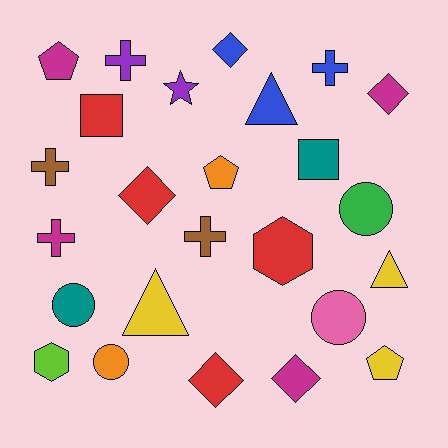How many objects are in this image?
There are 25 objects.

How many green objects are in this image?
There is 1 green object.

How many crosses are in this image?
There are 5 crosses.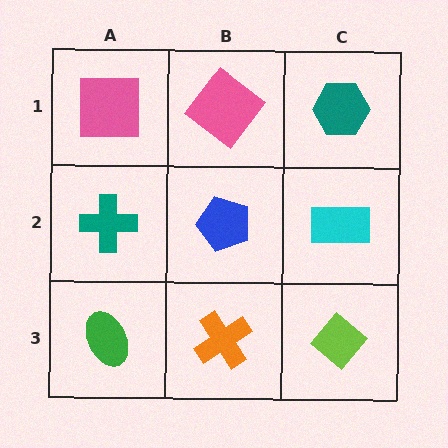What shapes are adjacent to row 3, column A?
A teal cross (row 2, column A), an orange cross (row 3, column B).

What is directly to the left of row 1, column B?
A pink square.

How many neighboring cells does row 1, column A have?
2.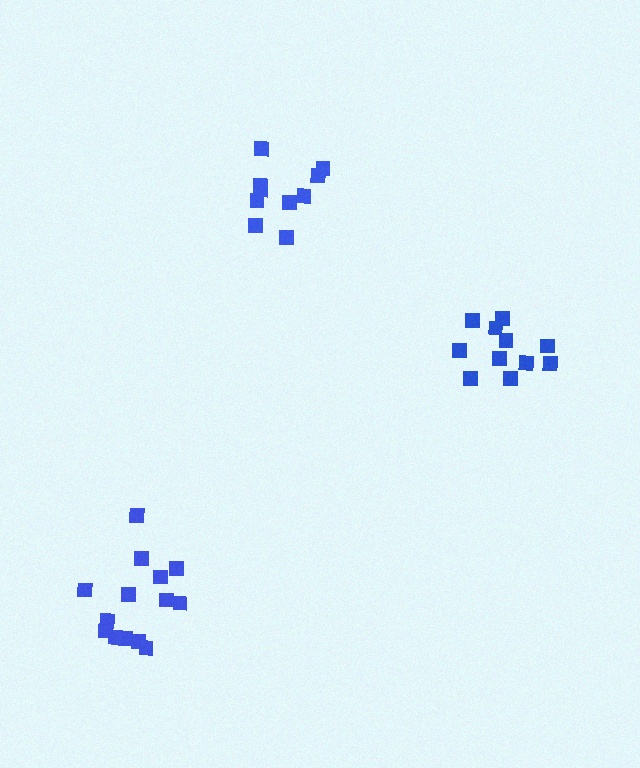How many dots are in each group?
Group 1: 14 dots, Group 2: 11 dots, Group 3: 10 dots (35 total).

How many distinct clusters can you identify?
There are 3 distinct clusters.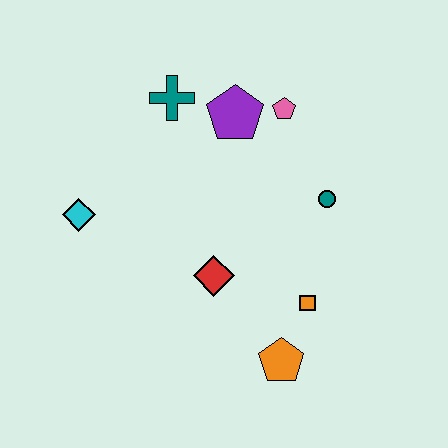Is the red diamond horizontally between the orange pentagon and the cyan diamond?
Yes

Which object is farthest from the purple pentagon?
The orange pentagon is farthest from the purple pentagon.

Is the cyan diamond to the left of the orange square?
Yes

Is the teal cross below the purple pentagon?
No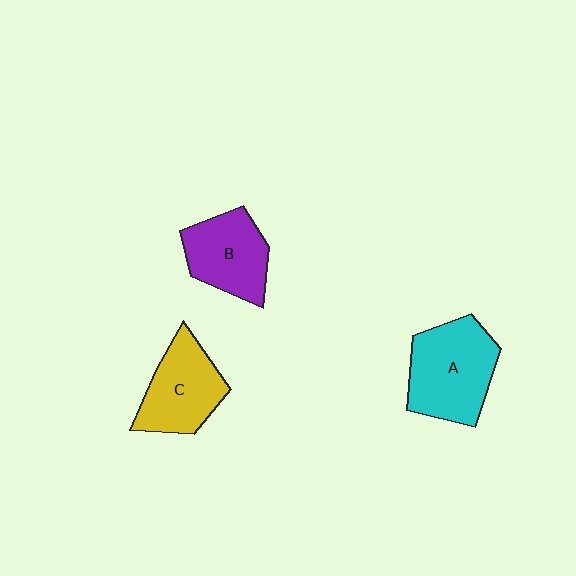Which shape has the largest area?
Shape A (cyan).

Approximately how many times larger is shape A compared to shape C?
Approximately 1.2 times.